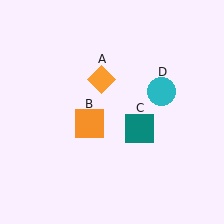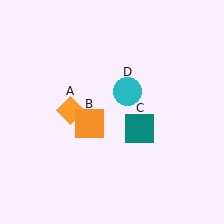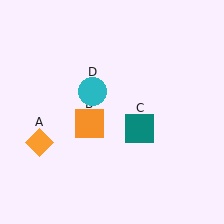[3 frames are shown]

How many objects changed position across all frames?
2 objects changed position: orange diamond (object A), cyan circle (object D).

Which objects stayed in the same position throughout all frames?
Orange square (object B) and teal square (object C) remained stationary.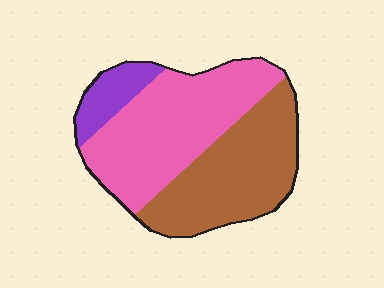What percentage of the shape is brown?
Brown takes up about two fifths (2/5) of the shape.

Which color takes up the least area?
Purple, at roughly 10%.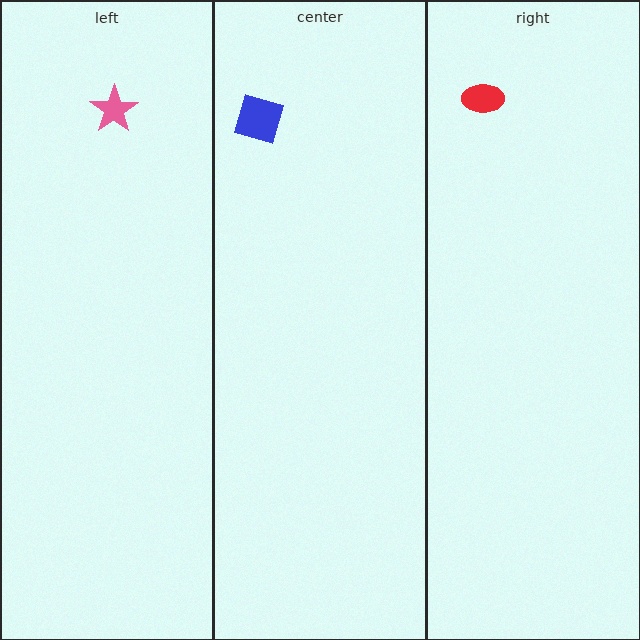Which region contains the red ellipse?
The right region.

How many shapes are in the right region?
1.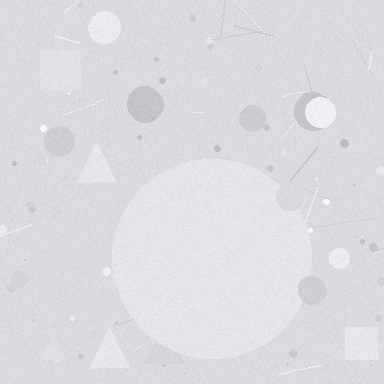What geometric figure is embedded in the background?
A circle is embedded in the background.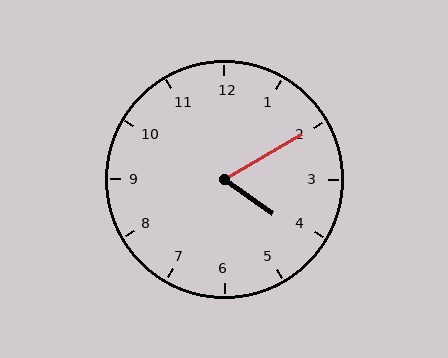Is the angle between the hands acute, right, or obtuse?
It is acute.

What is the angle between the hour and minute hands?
Approximately 65 degrees.